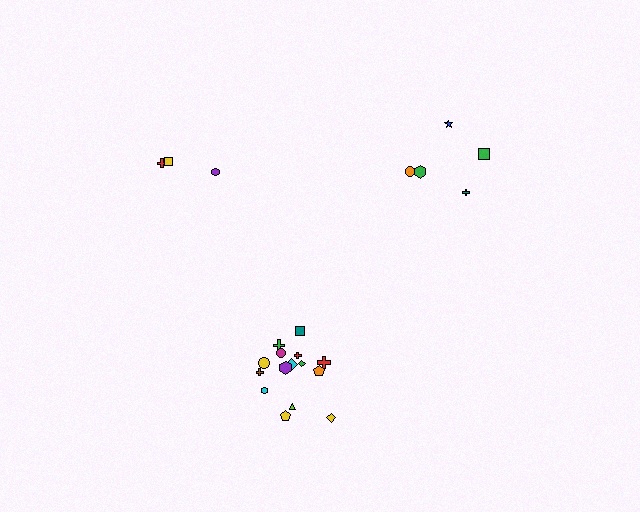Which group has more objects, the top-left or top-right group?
The top-right group.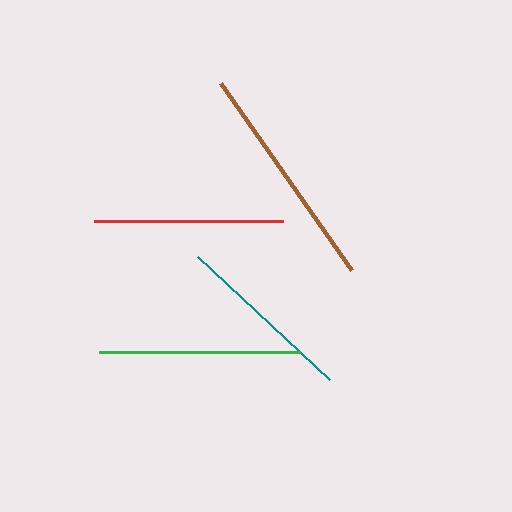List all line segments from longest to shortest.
From longest to shortest: brown, green, red, teal.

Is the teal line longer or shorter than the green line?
The green line is longer than the teal line.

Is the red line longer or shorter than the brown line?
The brown line is longer than the red line.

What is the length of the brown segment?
The brown segment is approximately 228 pixels long.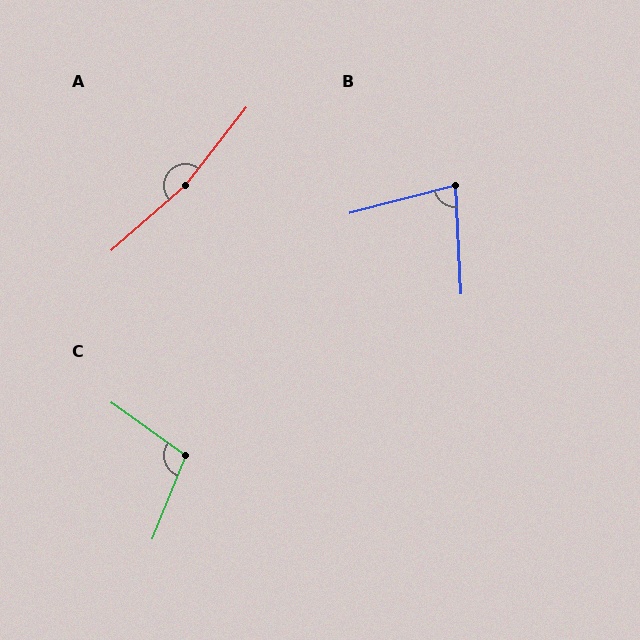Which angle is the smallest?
B, at approximately 78 degrees.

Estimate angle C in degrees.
Approximately 104 degrees.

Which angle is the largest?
A, at approximately 170 degrees.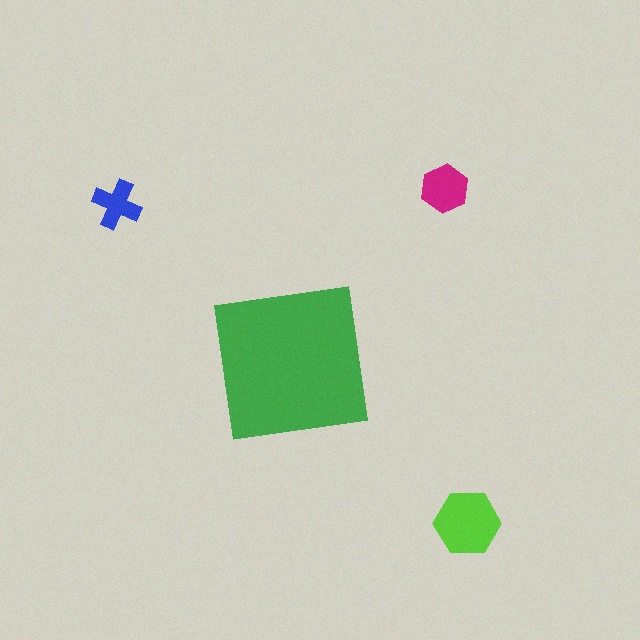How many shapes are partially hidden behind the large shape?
0 shapes are partially hidden.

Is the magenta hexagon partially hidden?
No, the magenta hexagon is fully visible.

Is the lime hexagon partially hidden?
No, the lime hexagon is fully visible.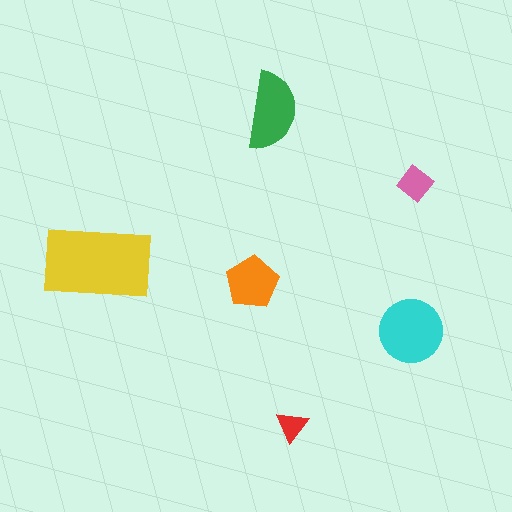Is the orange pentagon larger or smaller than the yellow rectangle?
Smaller.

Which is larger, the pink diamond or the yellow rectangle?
The yellow rectangle.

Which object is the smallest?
The red triangle.